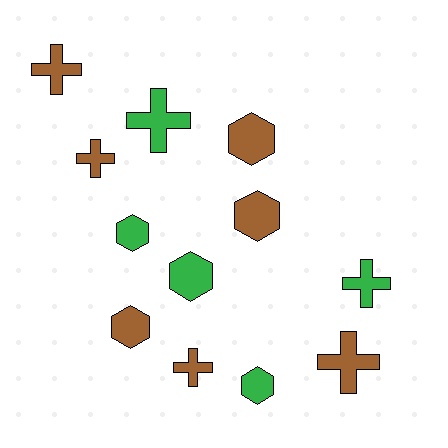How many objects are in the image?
There are 12 objects.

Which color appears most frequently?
Brown, with 7 objects.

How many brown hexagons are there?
There are 3 brown hexagons.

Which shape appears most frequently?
Hexagon, with 6 objects.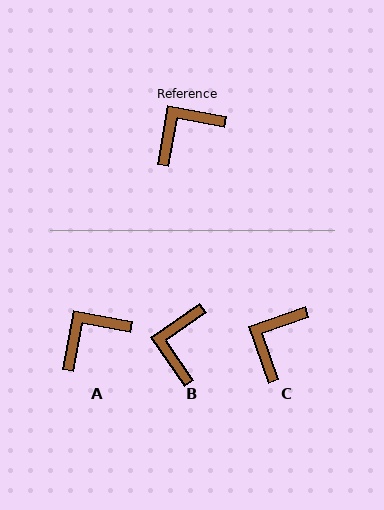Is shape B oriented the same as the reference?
No, it is off by about 45 degrees.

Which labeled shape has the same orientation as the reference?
A.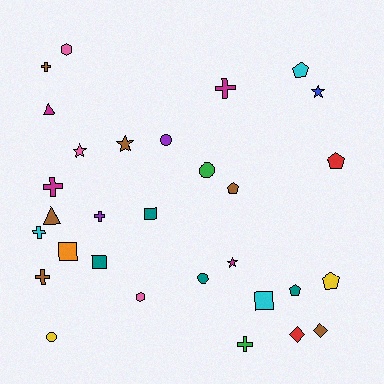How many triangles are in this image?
There are 2 triangles.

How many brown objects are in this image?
There are 6 brown objects.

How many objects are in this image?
There are 30 objects.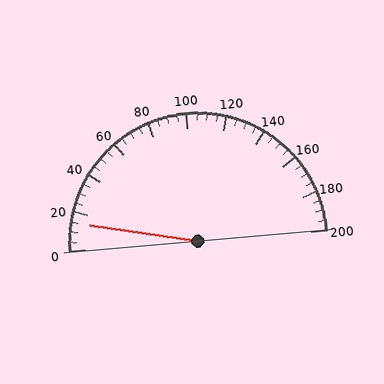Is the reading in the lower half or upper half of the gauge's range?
The reading is in the lower half of the range (0 to 200).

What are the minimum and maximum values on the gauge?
The gauge ranges from 0 to 200.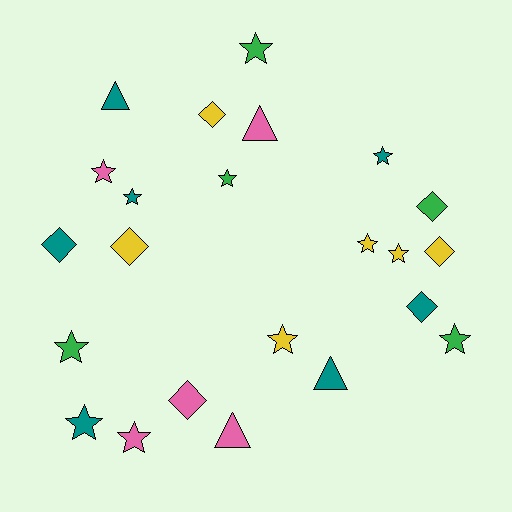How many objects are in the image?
There are 23 objects.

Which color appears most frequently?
Teal, with 7 objects.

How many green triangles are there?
There are no green triangles.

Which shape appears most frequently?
Star, with 12 objects.